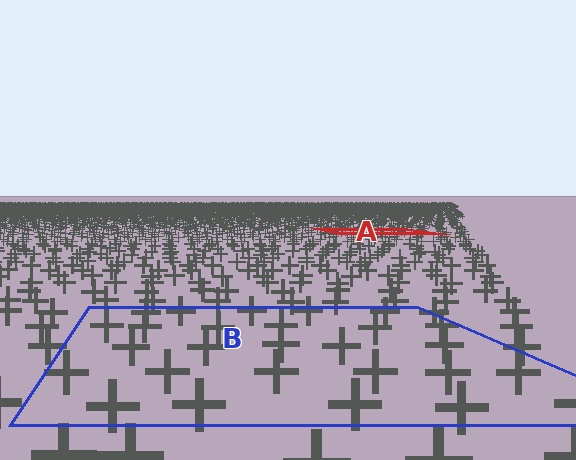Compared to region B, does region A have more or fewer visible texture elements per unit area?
Region A has more texture elements per unit area — they are packed more densely because it is farther away.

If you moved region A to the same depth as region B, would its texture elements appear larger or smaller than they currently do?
They would appear larger. At a closer depth, the same texture elements are projected at a bigger on-screen size.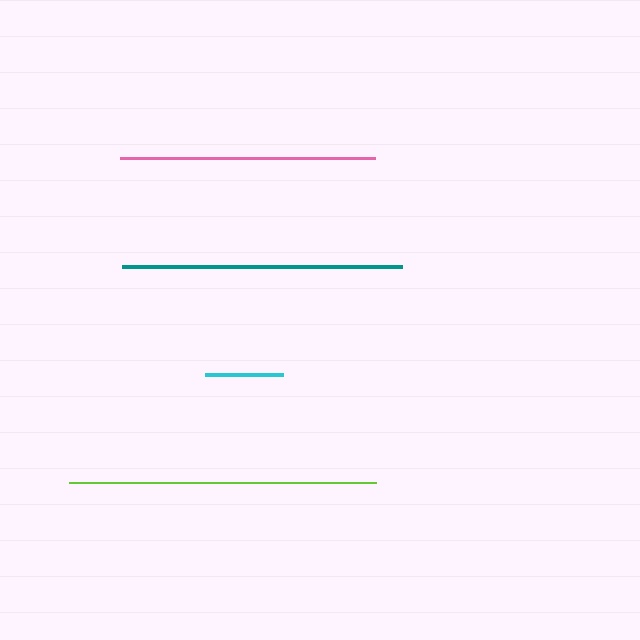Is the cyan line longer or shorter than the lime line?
The lime line is longer than the cyan line.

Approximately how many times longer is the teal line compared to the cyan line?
The teal line is approximately 3.6 times the length of the cyan line.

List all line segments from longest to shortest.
From longest to shortest: lime, teal, pink, cyan.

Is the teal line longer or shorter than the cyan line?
The teal line is longer than the cyan line.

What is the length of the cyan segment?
The cyan segment is approximately 78 pixels long.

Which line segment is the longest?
The lime line is the longest at approximately 307 pixels.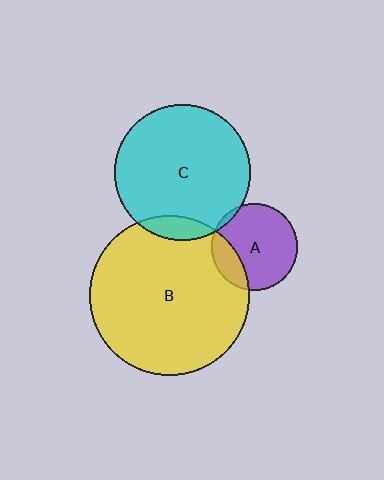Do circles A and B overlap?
Yes.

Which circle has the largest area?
Circle B (yellow).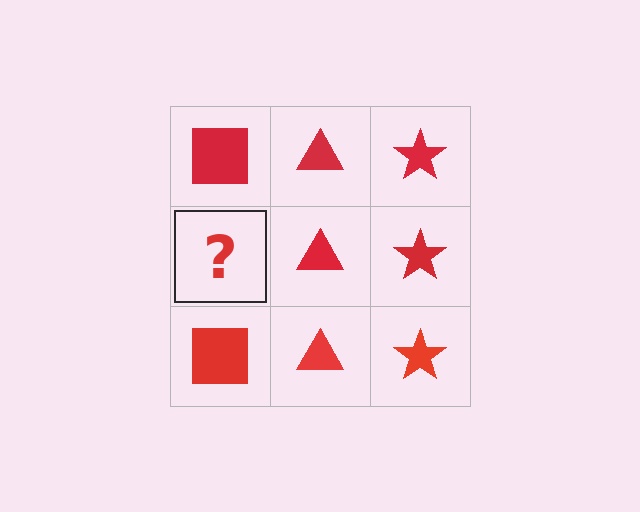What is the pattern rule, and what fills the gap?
The rule is that each column has a consistent shape. The gap should be filled with a red square.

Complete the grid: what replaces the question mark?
The question mark should be replaced with a red square.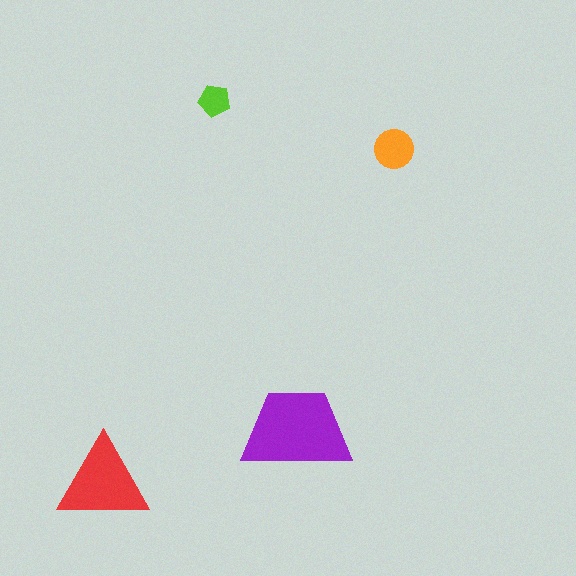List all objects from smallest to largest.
The lime pentagon, the orange circle, the red triangle, the purple trapezoid.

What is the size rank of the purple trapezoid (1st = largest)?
1st.